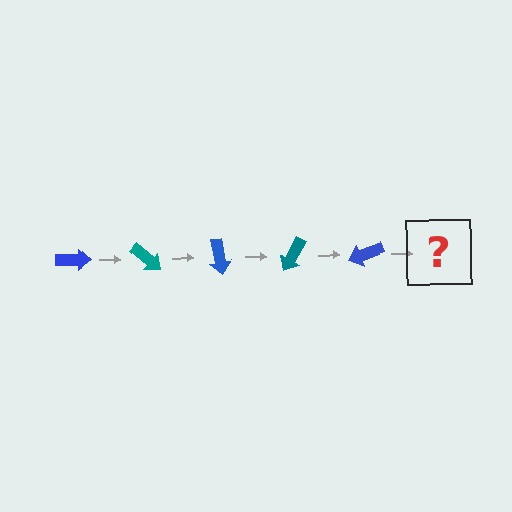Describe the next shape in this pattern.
It should be a teal arrow, rotated 200 degrees from the start.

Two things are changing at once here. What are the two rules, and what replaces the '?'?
The two rules are that it rotates 40 degrees each step and the color cycles through blue and teal. The '?' should be a teal arrow, rotated 200 degrees from the start.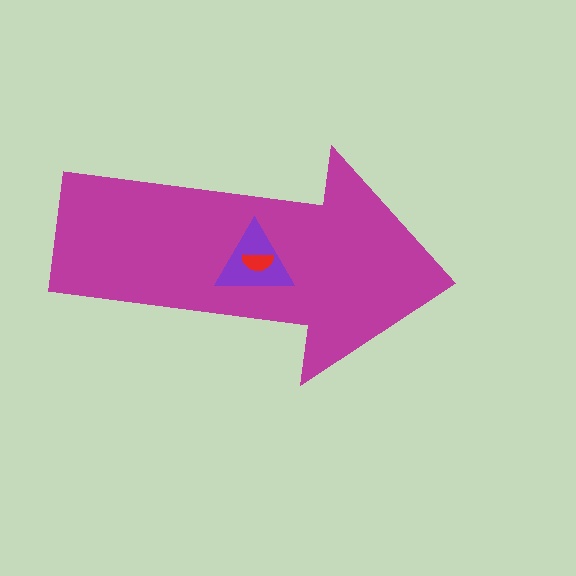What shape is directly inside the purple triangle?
The red semicircle.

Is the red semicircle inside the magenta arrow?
Yes.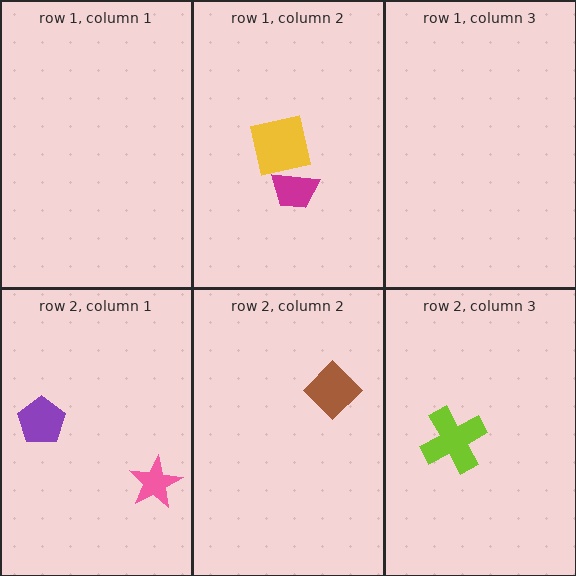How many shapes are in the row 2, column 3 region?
1.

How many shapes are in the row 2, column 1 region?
2.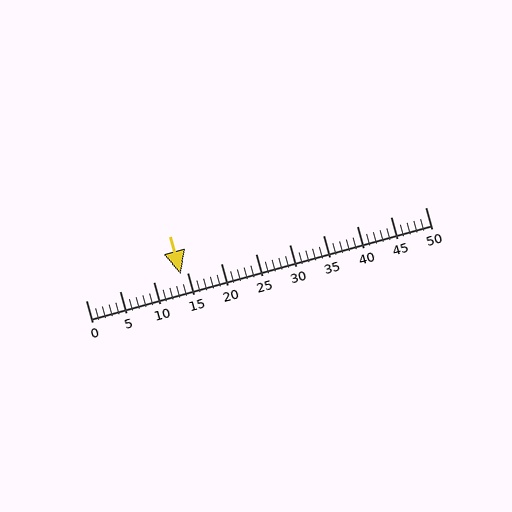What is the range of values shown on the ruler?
The ruler shows values from 0 to 50.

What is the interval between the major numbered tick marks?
The major tick marks are spaced 5 units apart.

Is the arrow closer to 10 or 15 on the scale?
The arrow is closer to 15.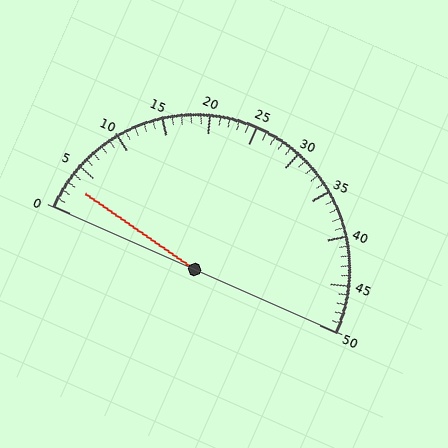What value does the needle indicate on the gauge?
The needle indicates approximately 3.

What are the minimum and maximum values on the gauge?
The gauge ranges from 0 to 50.